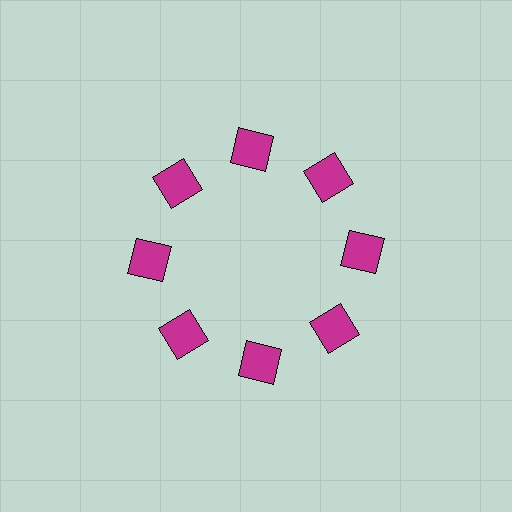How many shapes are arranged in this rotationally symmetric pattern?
There are 8 shapes, arranged in 8 groups of 1.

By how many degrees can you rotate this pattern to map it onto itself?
The pattern maps onto itself every 45 degrees of rotation.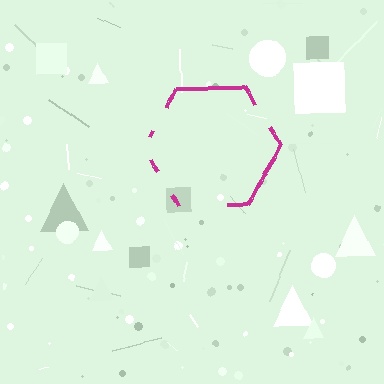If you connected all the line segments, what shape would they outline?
They would outline a hexagon.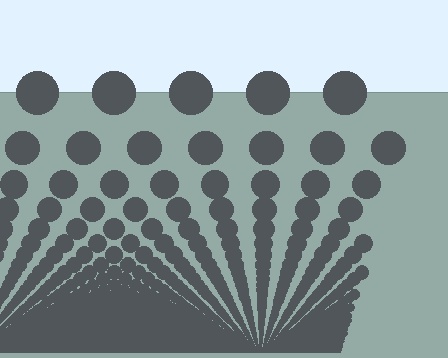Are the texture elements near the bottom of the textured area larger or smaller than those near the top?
Smaller. The gradient is inverted — elements near the bottom are smaller and denser.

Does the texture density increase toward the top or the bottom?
Density increases toward the bottom.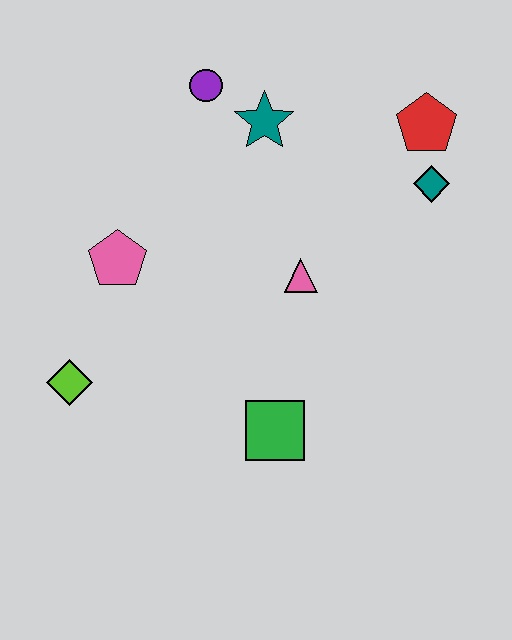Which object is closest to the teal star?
The purple circle is closest to the teal star.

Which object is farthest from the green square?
The purple circle is farthest from the green square.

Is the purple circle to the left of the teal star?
Yes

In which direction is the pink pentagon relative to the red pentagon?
The pink pentagon is to the left of the red pentagon.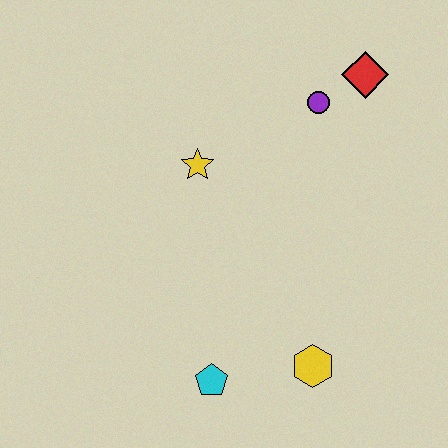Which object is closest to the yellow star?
The purple circle is closest to the yellow star.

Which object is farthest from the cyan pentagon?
The red diamond is farthest from the cyan pentagon.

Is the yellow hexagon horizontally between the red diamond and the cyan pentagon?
Yes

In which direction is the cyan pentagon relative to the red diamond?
The cyan pentagon is below the red diamond.